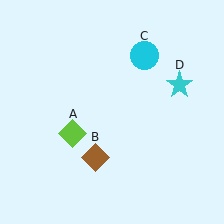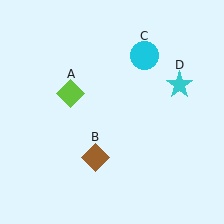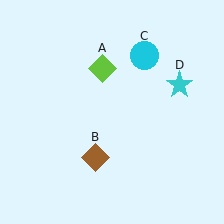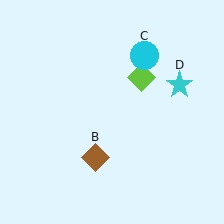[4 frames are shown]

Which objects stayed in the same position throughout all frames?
Brown diamond (object B) and cyan circle (object C) and cyan star (object D) remained stationary.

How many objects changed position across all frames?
1 object changed position: lime diamond (object A).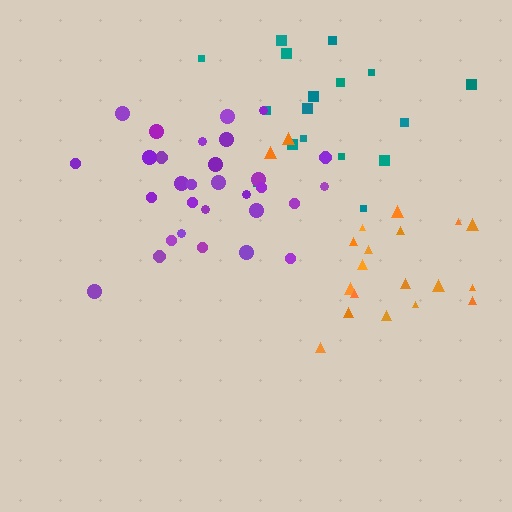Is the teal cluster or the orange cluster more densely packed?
Orange.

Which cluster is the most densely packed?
Purple.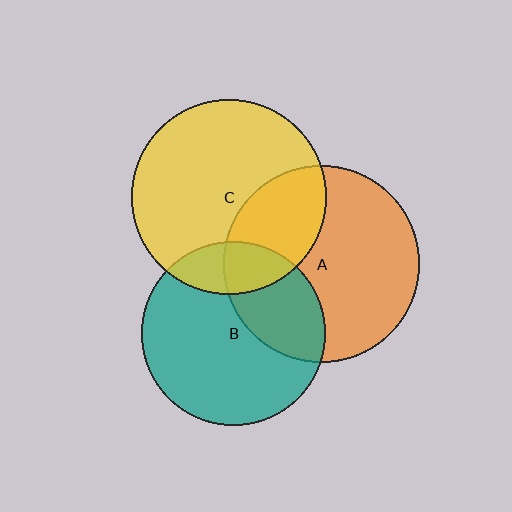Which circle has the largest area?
Circle A (orange).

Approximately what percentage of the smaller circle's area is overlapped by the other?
Approximately 20%.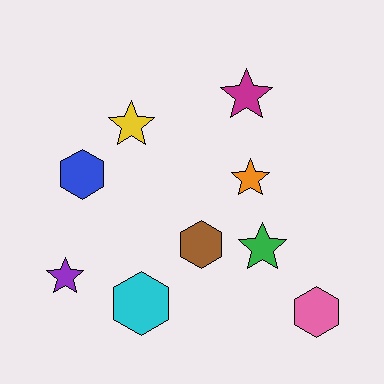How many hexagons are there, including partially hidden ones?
There are 4 hexagons.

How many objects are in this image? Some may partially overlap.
There are 9 objects.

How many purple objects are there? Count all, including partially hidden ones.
There is 1 purple object.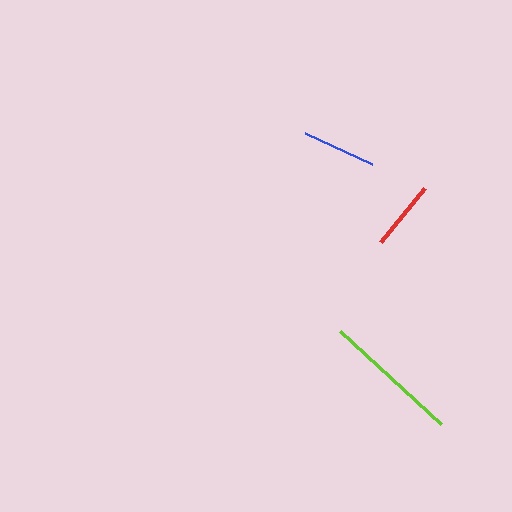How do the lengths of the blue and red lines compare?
The blue and red lines are approximately the same length.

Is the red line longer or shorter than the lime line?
The lime line is longer than the red line.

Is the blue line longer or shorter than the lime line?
The lime line is longer than the blue line.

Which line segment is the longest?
The lime line is the longest at approximately 137 pixels.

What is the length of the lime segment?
The lime segment is approximately 137 pixels long.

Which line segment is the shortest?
The red line is the shortest at approximately 70 pixels.